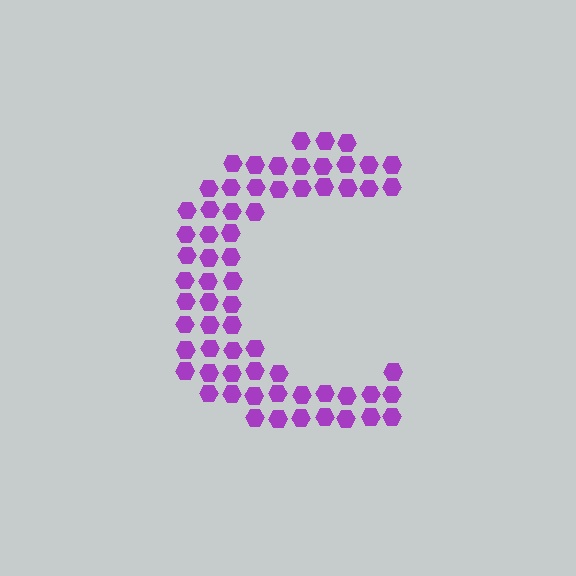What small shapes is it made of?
It is made of small hexagons.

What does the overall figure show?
The overall figure shows the letter C.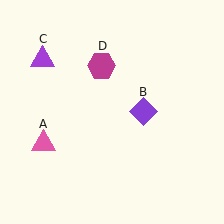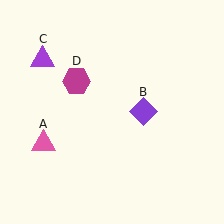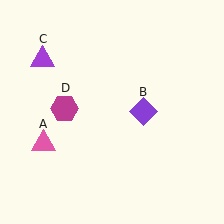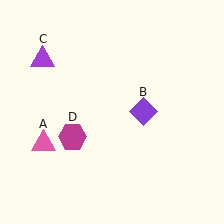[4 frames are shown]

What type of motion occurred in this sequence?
The magenta hexagon (object D) rotated counterclockwise around the center of the scene.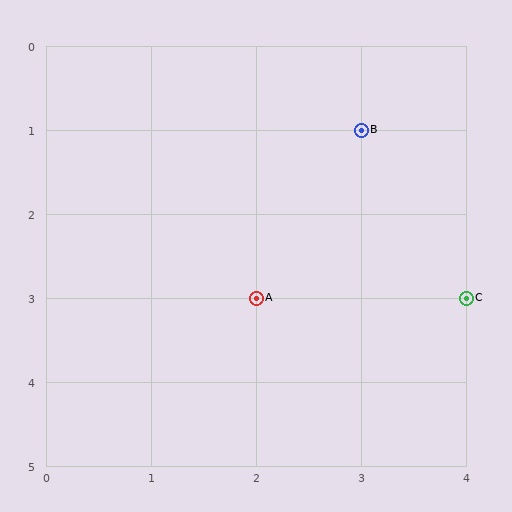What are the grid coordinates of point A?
Point A is at grid coordinates (2, 3).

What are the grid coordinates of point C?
Point C is at grid coordinates (4, 3).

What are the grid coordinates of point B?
Point B is at grid coordinates (3, 1).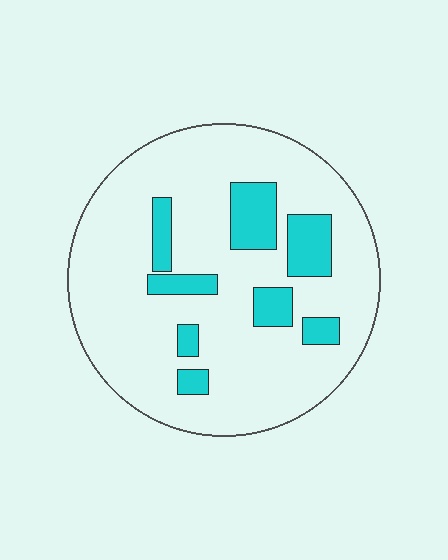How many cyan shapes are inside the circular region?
8.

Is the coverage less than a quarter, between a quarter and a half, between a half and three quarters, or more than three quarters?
Less than a quarter.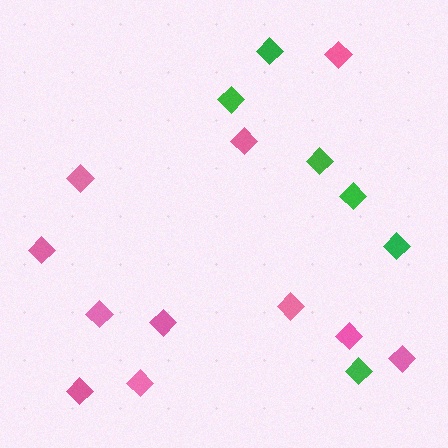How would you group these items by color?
There are 2 groups: one group of pink diamonds (11) and one group of green diamonds (6).